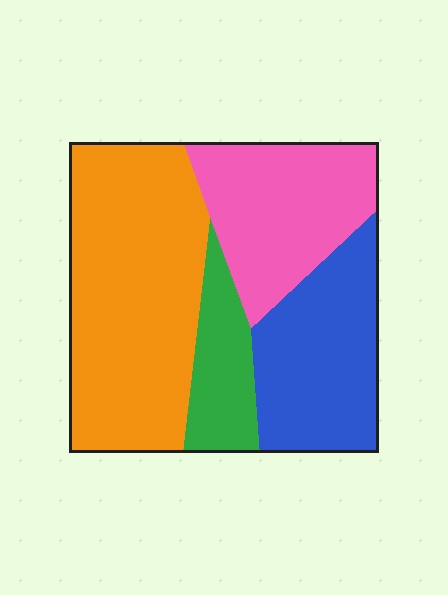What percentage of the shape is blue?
Blue takes up about one quarter (1/4) of the shape.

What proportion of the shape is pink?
Pink covers 23% of the shape.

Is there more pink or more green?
Pink.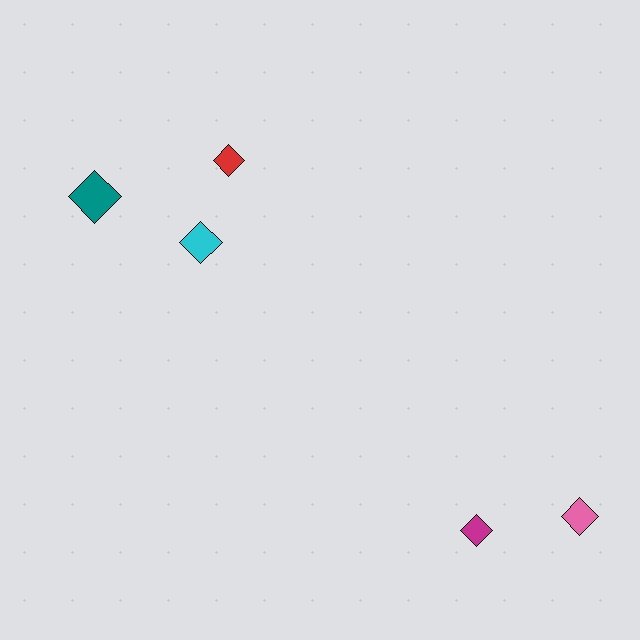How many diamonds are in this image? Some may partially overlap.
There are 5 diamonds.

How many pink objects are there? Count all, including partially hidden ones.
There is 1 pink object.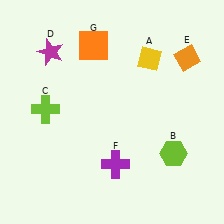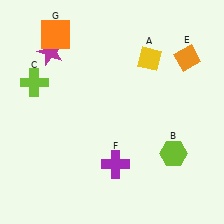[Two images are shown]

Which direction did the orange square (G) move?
The orange square (G) moved left.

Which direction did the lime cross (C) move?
The lime cross (C) moved up.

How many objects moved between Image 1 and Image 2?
2 objects moved between the two images.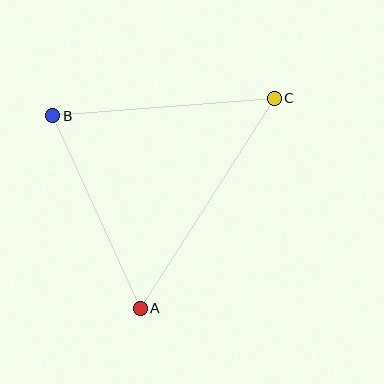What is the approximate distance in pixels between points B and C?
The distance between B and C is approximately 222 pixels.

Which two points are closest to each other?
Points A and B are closest to each other.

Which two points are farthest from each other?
Points A and C are farthest from each other.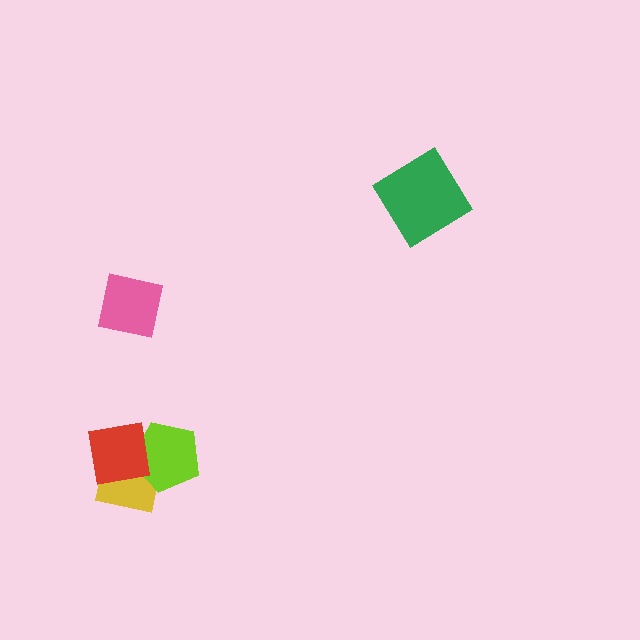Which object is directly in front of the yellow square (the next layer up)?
The lime pentagon is directly in front of the yellow square.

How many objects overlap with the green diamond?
0 objects overlap with the green diamond.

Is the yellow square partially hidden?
Yes, it is partially covered by another shape.